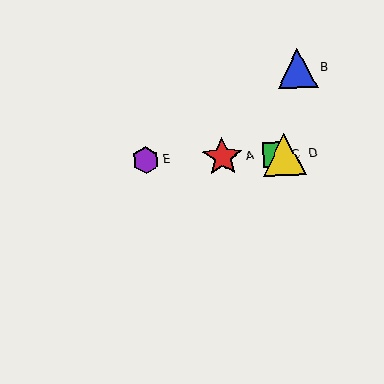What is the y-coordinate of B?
Object B is at y≈68.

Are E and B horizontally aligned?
No, E is at y≈160 and B is at y≈68.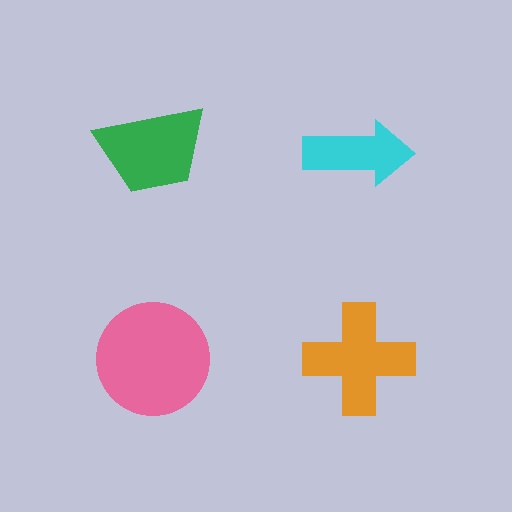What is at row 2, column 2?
An orange cross.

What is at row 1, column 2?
A cyan arrow.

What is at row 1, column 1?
A green trapezoid.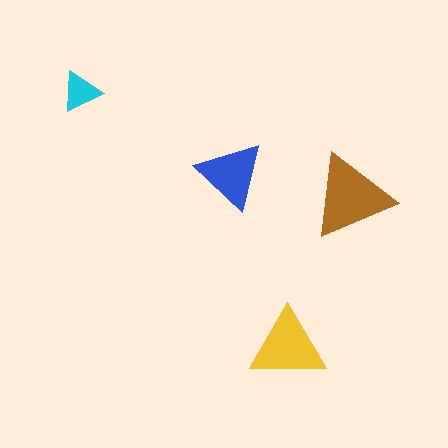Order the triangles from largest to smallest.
the brown one, the yellow one, the blue one, the cyan one.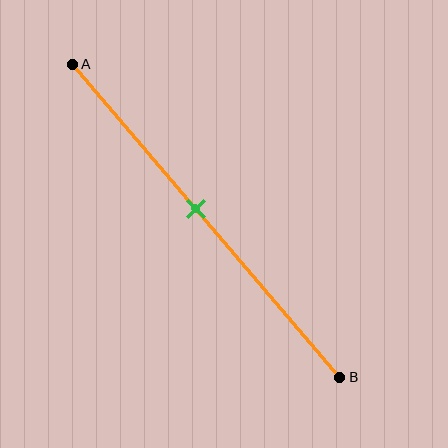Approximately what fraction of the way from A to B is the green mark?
The green mark is approximately 45% of the way from A to B.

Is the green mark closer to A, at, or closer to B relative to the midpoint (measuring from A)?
The green mark is closer to point A than the midpoint of segment AB.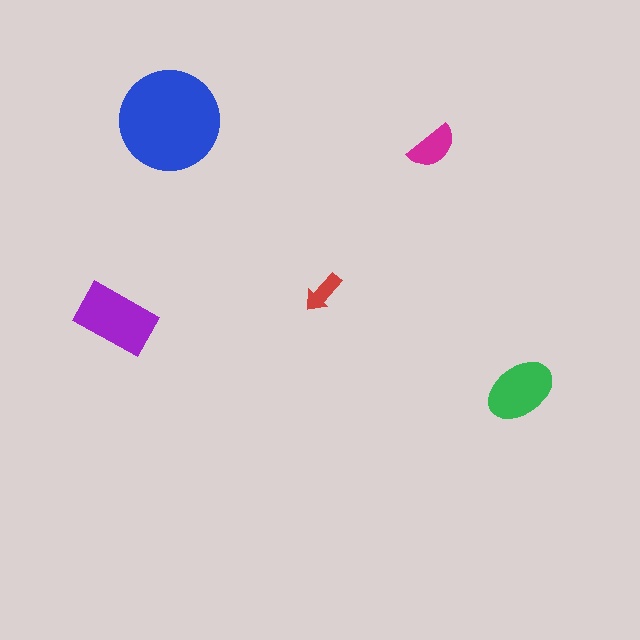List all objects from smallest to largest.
The red arrow, the magenta semicircle, the green ellipse, the purple rectangle, the blue circle.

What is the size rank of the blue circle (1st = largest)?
1st.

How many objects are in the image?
There are 5 objects in the image.